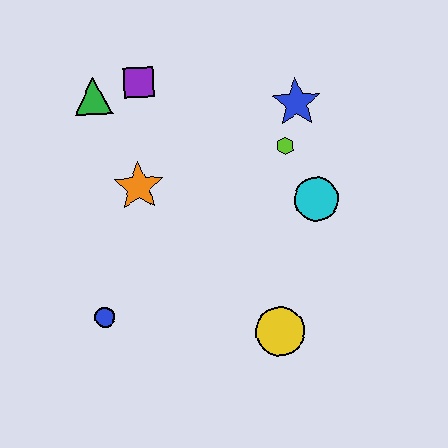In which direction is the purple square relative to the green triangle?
The purple square is to the right of the green triangle.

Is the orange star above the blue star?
No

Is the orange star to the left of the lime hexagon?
Yes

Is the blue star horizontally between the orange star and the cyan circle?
Yes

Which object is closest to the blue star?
The lime hexagon is closest to the blue star.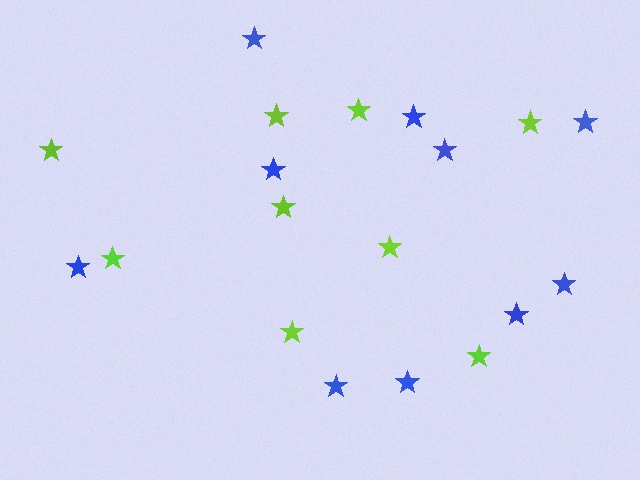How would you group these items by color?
There are 2 groups: one group of lime stars (9) and one group of blue stars (10).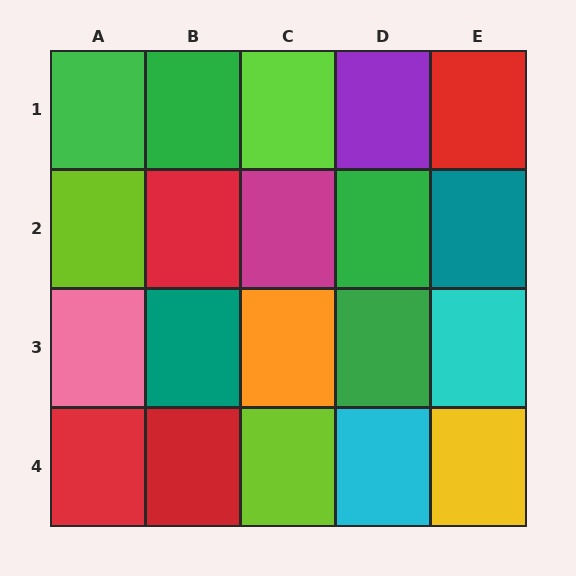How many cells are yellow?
1 cell is yellow.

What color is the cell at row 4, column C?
Lime.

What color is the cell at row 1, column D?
Purple.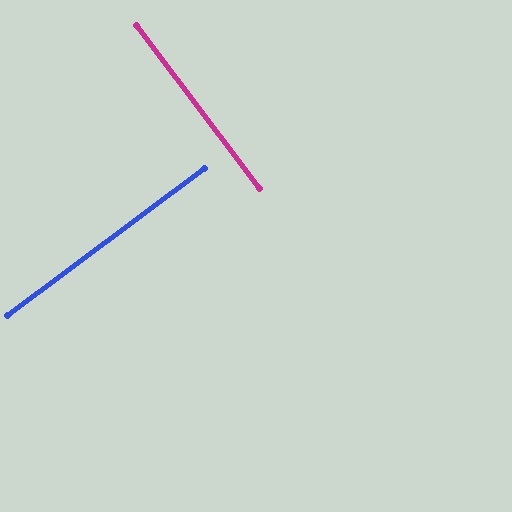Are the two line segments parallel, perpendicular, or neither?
Perpendicular — they meet at approximately 90°.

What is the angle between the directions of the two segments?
Approximately 90 degrees.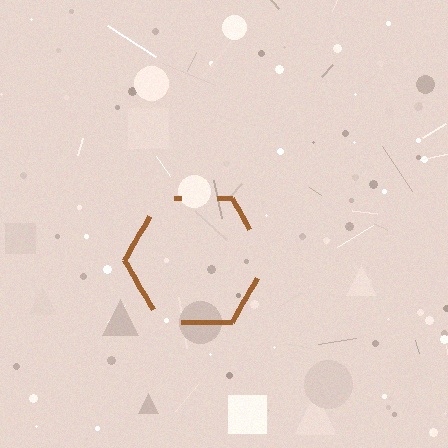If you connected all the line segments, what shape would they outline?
They would outline a hexagon.